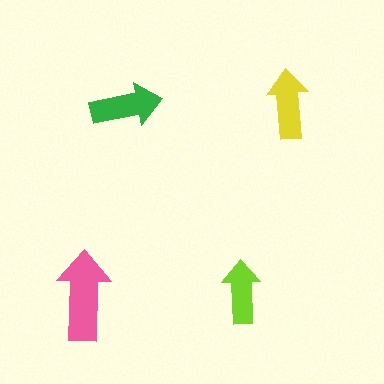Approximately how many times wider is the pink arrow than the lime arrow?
About 1.5 times wider.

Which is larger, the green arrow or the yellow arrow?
The green one.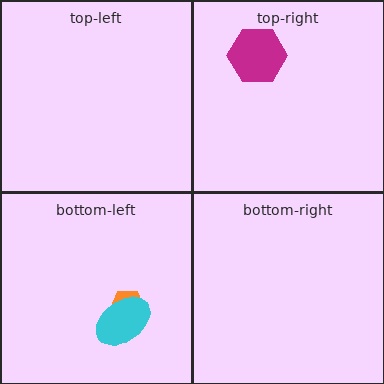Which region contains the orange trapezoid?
The bottom-left region.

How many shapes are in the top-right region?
1.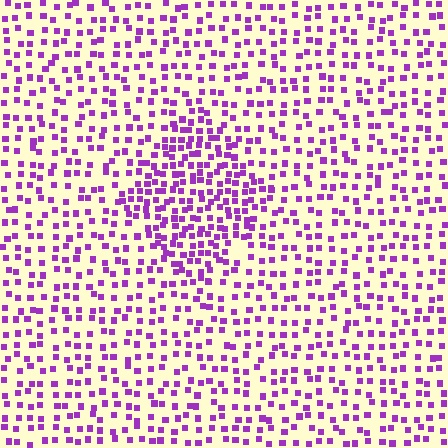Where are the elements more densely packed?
The elements are more densely packed inside the diamond boundary.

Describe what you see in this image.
The image contains small purple elements arranged at two different densities. A diamond-shaped region is visible where the elements are more densely packed than the surrounding area.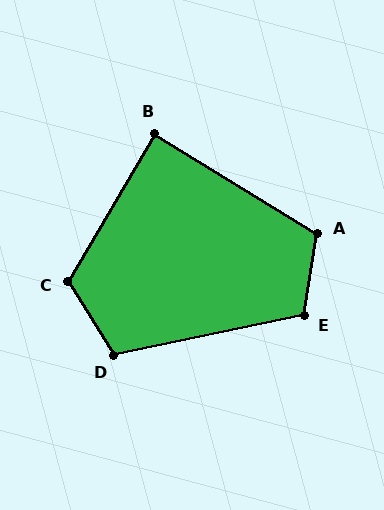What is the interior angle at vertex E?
Approximately 111 degrees (obtuse).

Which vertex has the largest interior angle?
C, at approximately 117 degrees.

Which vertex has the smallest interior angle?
B, at approximately 89 degrees.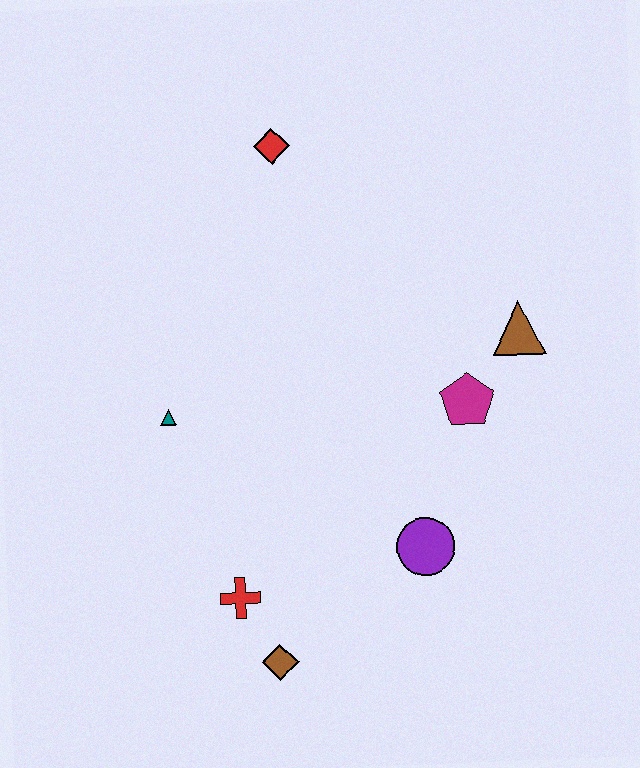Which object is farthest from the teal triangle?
The brown triangle is farthest from the teal triangle.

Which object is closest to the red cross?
The brown diamond is closest to the red cross.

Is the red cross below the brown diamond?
No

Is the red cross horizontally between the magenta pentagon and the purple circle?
No